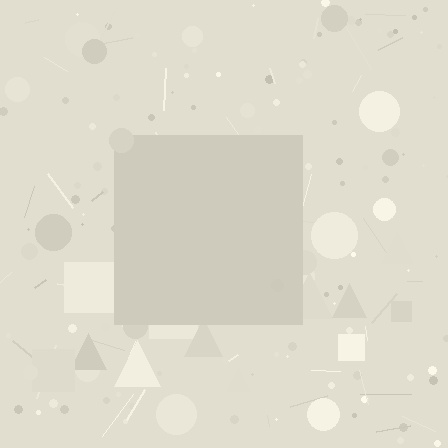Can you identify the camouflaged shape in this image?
The camouflaged shape is a square.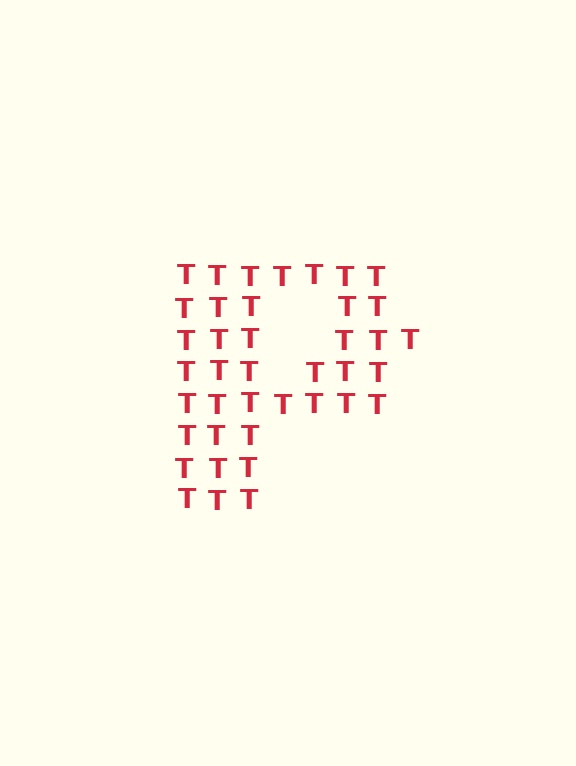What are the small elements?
The small elements are letter T's.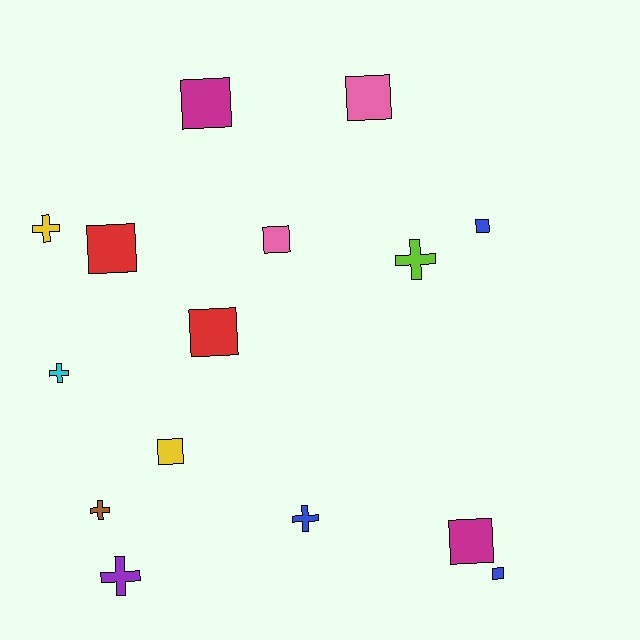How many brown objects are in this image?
There is 1 brown object.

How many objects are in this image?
There are 15 objects.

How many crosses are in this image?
There are 6 crosses.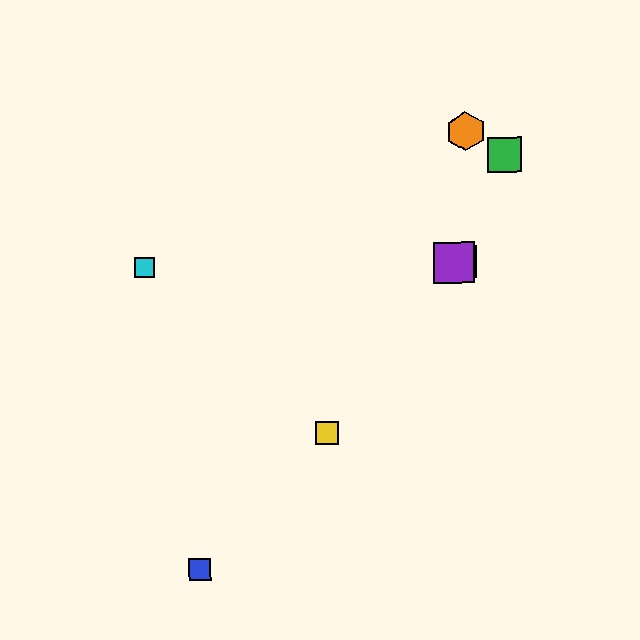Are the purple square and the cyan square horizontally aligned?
Yes, both are at y≈262.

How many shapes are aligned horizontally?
3 shapes (the red square, the purple square, the cyan square) are aligned horizontally.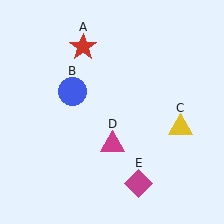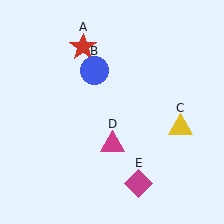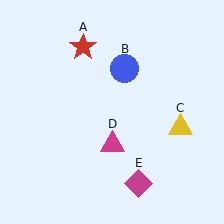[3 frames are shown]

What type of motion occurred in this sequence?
The blue circle (object B) rotated clockwise around the center of the scene.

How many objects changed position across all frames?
1 object changed position: blue circle (object B).